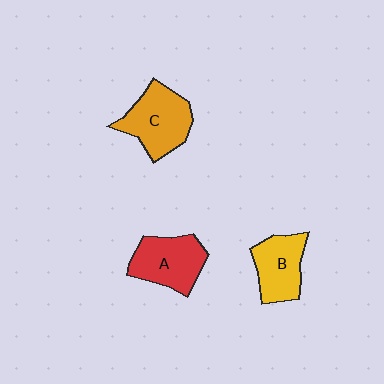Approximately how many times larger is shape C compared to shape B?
Approximately 1.2 times.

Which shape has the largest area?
Shape C (orange).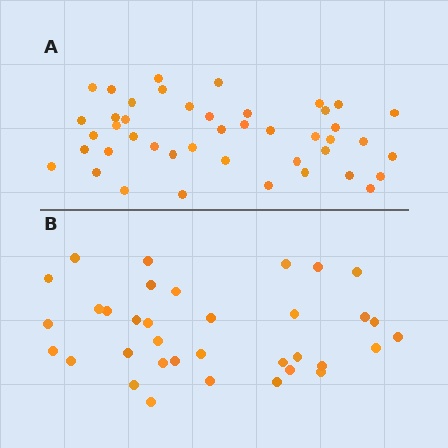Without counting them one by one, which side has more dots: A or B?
Region A (the top region) has more dots.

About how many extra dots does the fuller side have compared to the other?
Region A has roughly 8 or so more dots than region B.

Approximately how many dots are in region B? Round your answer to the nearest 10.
About 40 dots. (The exact count is 35, which rounds to 40.)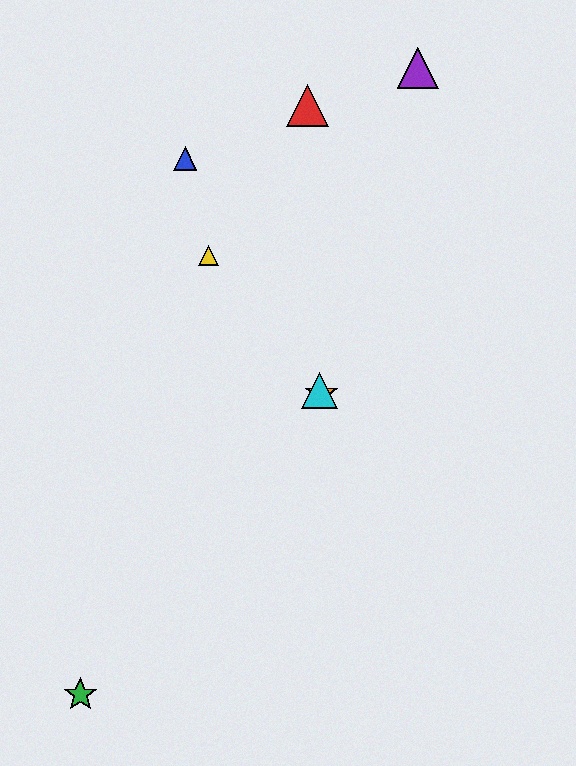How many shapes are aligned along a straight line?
3 shapes (the yellow triangle, the orange star, the cyan triangle) are aligned along a straight line.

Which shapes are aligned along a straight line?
The yellow triangle, the orange star, the cyan triangle are aligned along a straight line.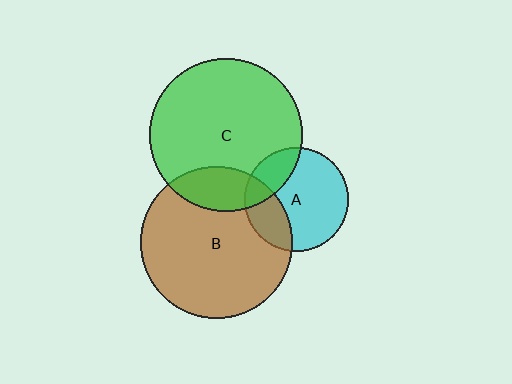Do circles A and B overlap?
Yes.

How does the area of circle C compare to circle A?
Approximately 2.1 times.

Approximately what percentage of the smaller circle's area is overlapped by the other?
Approximately 25%.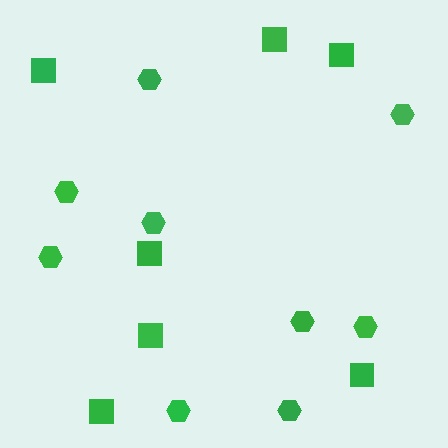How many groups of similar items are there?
There are 2 groups: one group of hexagons (9) and one group of squares (7).